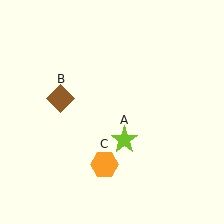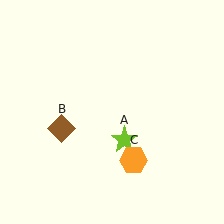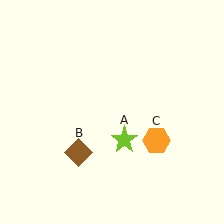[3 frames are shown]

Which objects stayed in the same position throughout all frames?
Lime star (object A) remained stationary.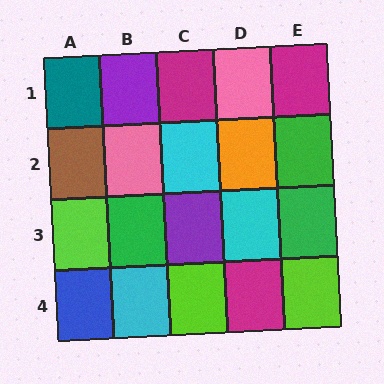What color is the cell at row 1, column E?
Magenta.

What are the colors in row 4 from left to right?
Blue, cyan, lime, magenta, lime.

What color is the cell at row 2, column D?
Orange.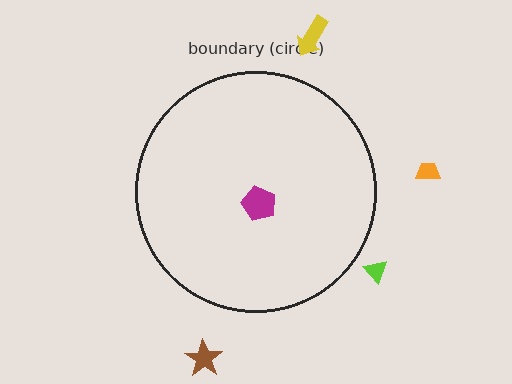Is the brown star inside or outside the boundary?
Outside.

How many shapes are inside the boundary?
1 inside, 4 outside.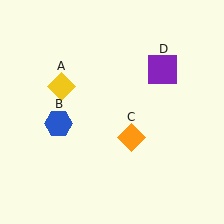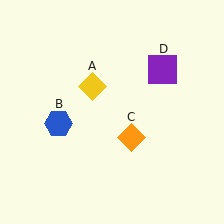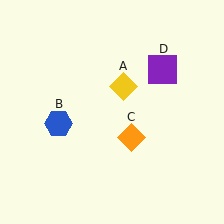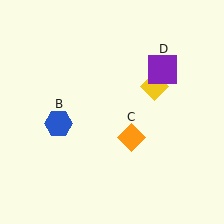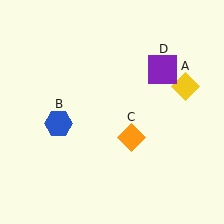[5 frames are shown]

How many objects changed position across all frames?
1 object changed position: yellow diamond (object A).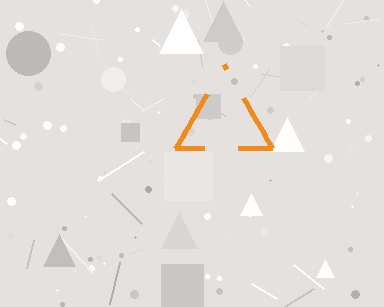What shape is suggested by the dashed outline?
The dashed outline suggests a triangle.